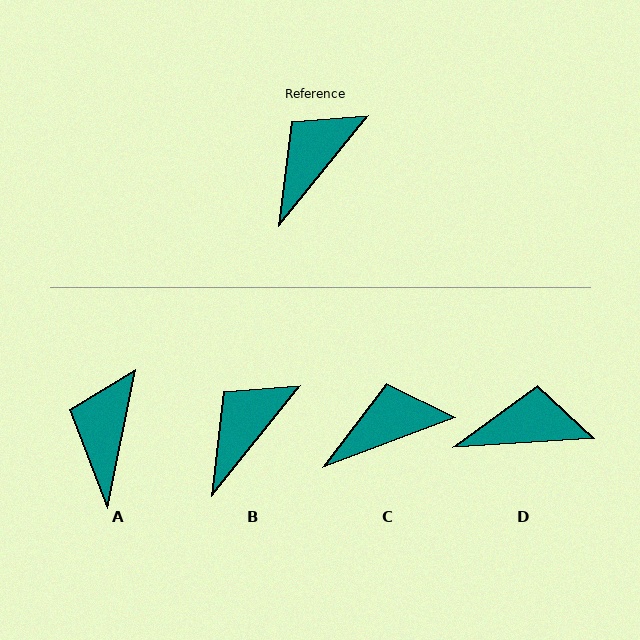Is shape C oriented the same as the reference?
No, it is off by about 30 degrees.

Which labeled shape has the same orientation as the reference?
B.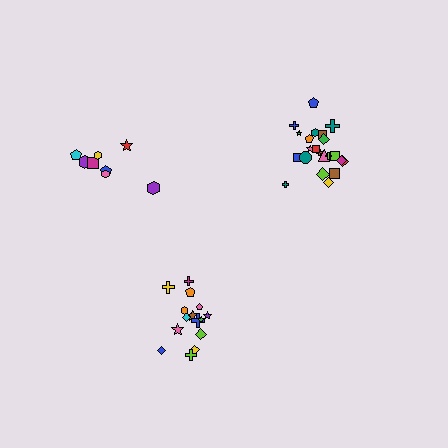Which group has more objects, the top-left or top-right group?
The top-right group.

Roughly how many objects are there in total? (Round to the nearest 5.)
Roughly 45 objects in total.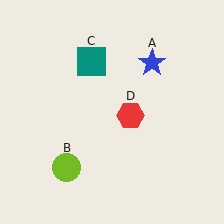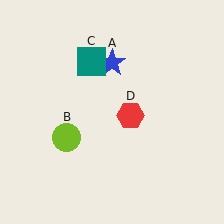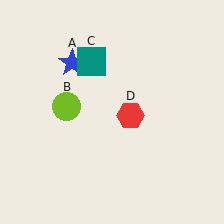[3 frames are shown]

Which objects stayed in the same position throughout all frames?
Teal square (object C) and red hexagon (object D) remained stationary.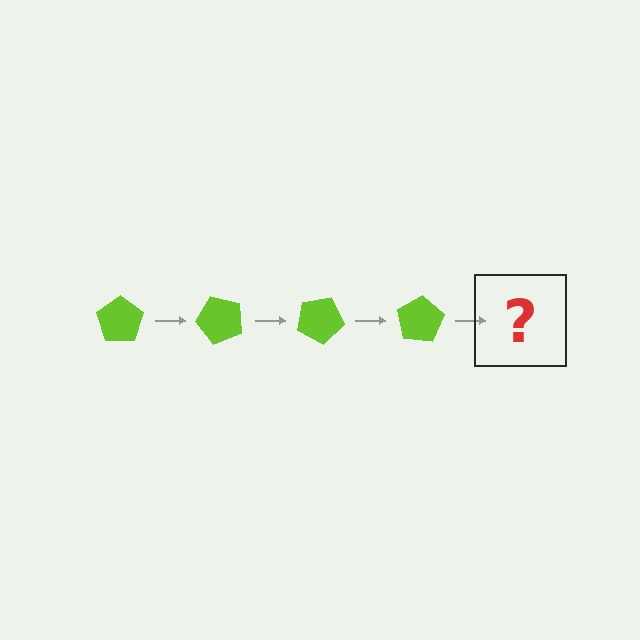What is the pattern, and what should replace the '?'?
The pattern is that the pentagon rotates 50 degrees each step. The '?' should be a lime pentagon rotated 200 degrees.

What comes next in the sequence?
The next element should be a lime pentagon rotated 200 degrees.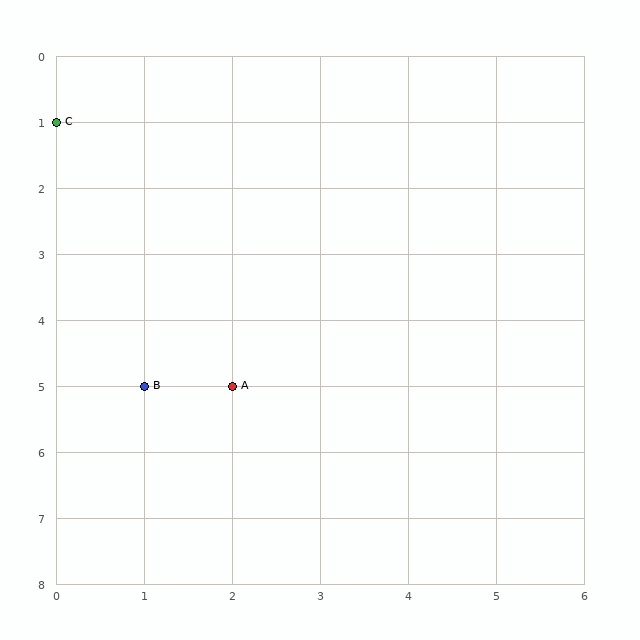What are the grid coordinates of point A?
Point A is at grid coordinates (2, 5).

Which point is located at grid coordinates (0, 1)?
Point C is at (0, 1).